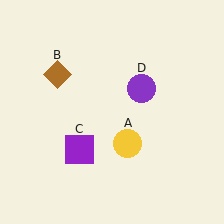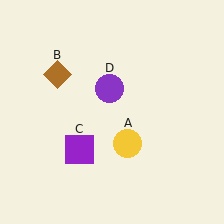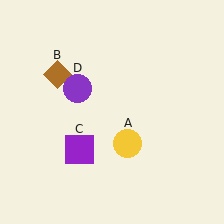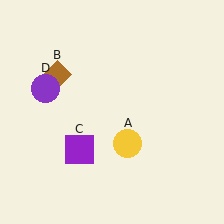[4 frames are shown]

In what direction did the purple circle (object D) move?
The purple circle (object D) moved left.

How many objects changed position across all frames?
1 object changed position: purple circle (object D).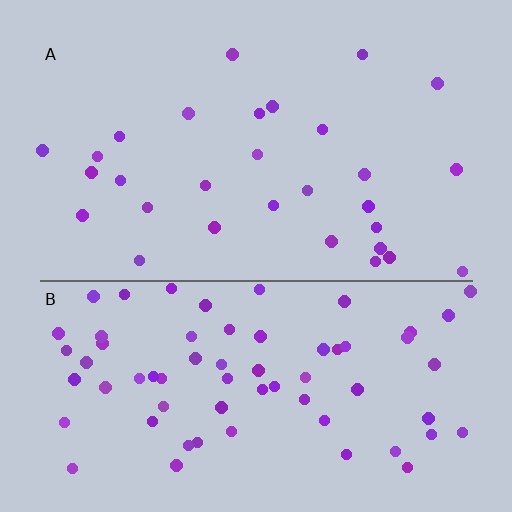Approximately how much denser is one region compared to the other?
Approximately 2.3× — region B over region A.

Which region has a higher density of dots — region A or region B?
B (the bottom).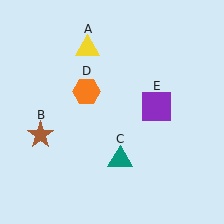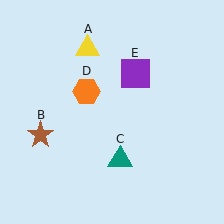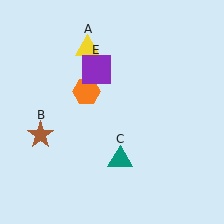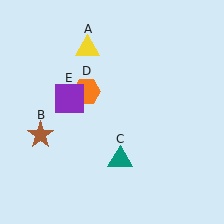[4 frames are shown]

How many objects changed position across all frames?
1 object changed position: purple square (object E).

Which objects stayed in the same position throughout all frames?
Yellow triangle (object A) and brown star (object B) and teal triangle (object C) and orange hexagon (object D) remained stationary.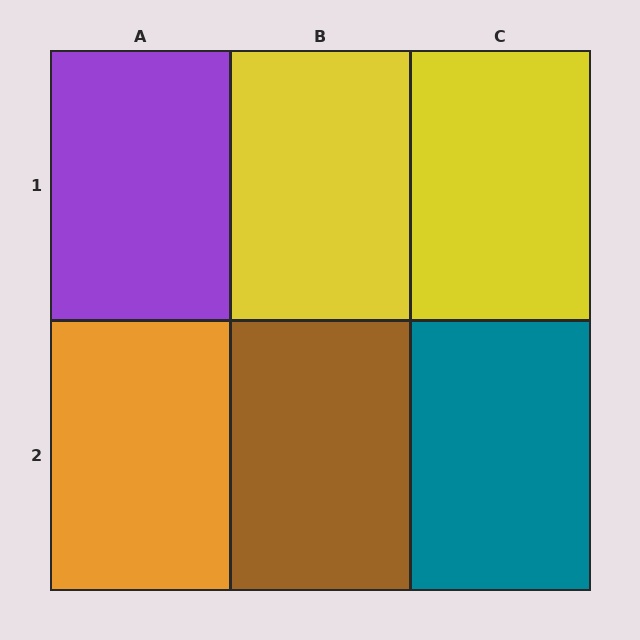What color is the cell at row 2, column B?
Brown.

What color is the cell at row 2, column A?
Orange.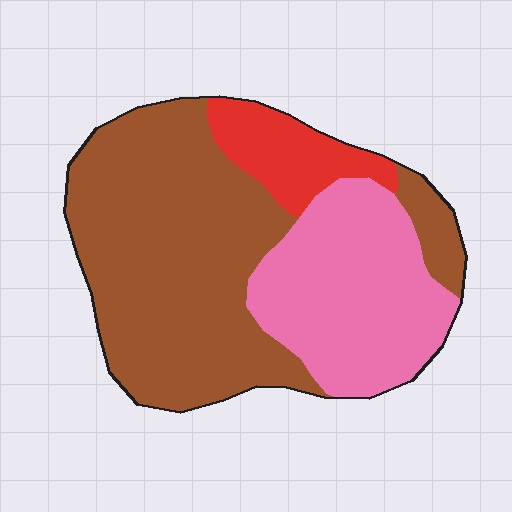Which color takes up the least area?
Red, at roughly 10%.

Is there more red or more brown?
Brown.